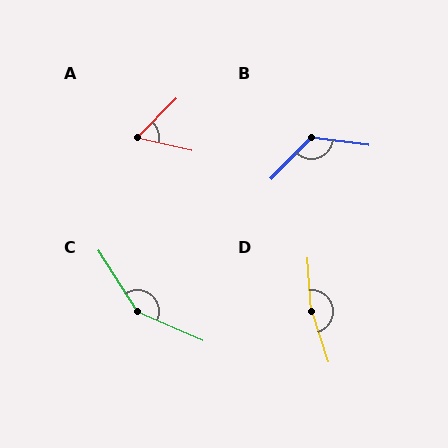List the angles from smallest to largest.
A (58°), B (127°), C (146°), D (166°).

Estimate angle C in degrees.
Approximately 146 degrees.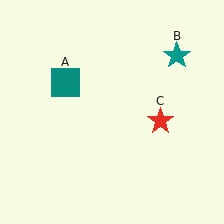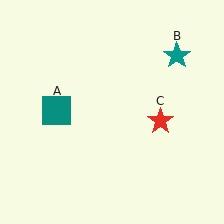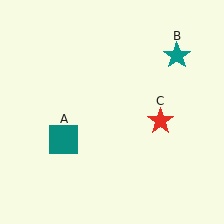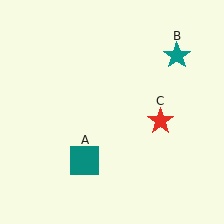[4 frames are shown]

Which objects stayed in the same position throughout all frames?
Teal star (object B) and red star (object C) remained stationary.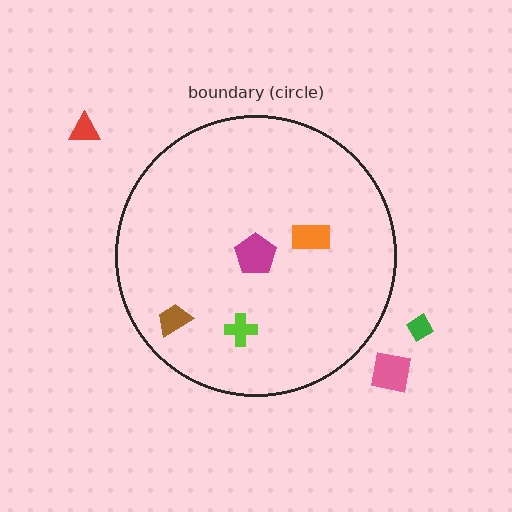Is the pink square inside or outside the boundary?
Outside.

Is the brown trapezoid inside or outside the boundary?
Inside.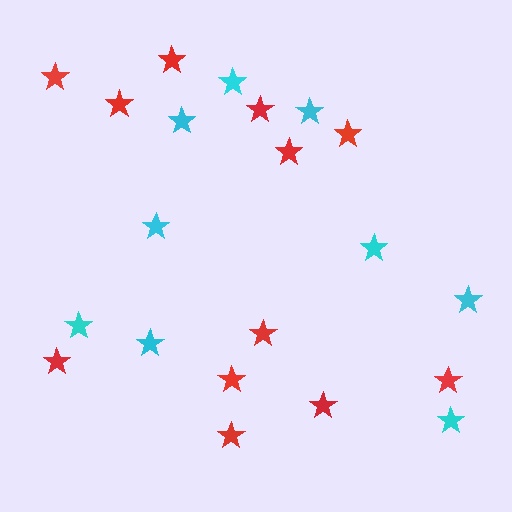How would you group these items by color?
There are 2 groups: one group of cyan stars (9) and one group of red stars (12).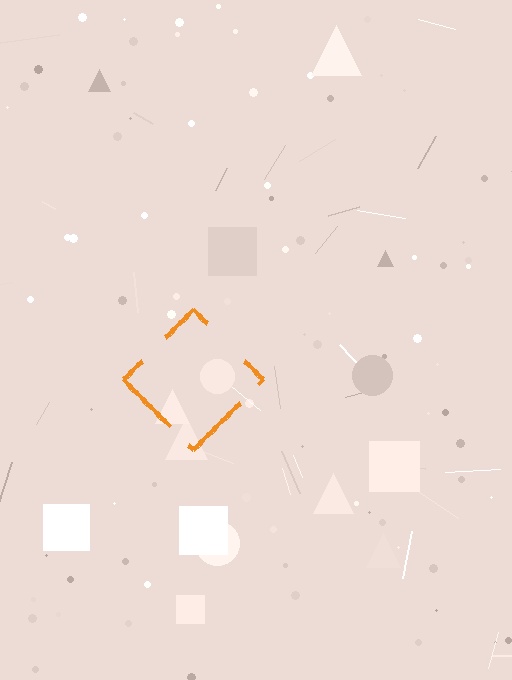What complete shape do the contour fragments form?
The contour fragments form a diamond.